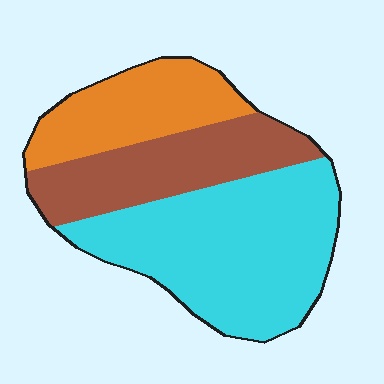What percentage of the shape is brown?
Brown takes up about one quarter (1/4) of the shape.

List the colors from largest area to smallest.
From largest to smallest: cyan, brown, orange.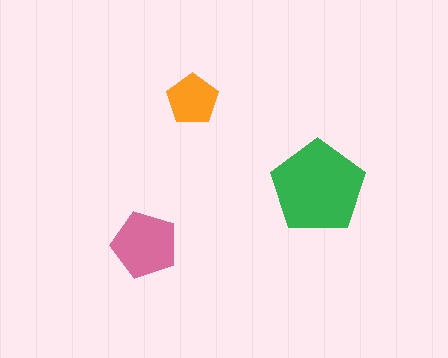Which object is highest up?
The orange pentagon is topmost.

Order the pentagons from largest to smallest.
the green one, the pink one, the orange one.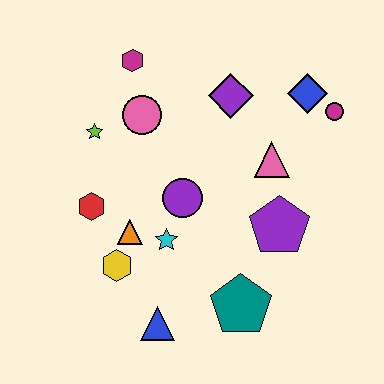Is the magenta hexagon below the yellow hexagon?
No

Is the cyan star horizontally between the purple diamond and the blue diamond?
No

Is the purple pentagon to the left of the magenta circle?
Yes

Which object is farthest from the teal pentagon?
The magenta hexagon is farthest from the teal pentagon.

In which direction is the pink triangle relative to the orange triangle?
The pink triangle is to the right of the orange triangle.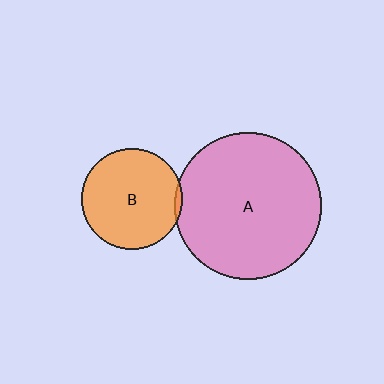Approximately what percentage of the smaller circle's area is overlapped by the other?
Approximately 5%.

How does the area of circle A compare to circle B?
Approximately 2.1 times.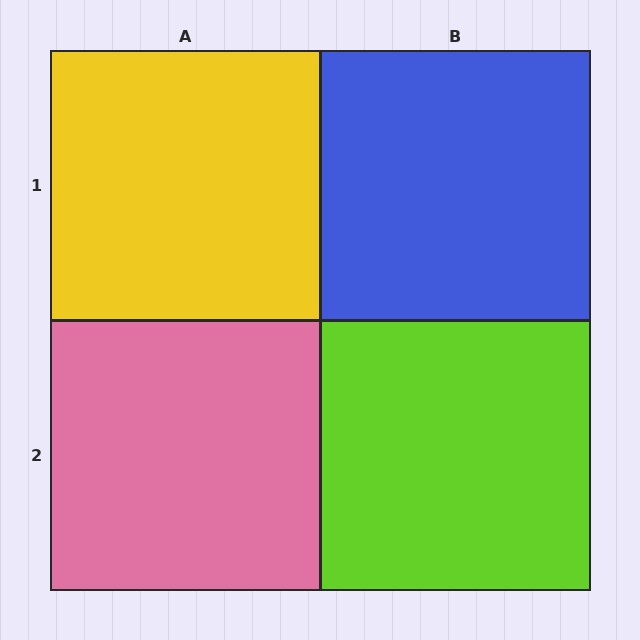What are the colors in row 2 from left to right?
Pink, lime.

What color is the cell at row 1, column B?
Blue.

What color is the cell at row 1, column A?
Yellow.